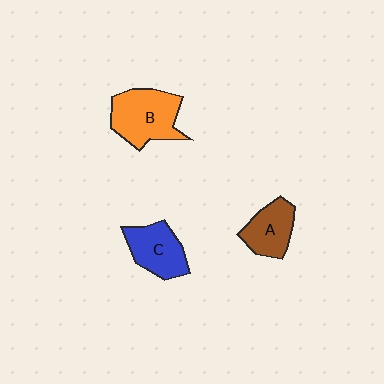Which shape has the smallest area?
Shape A (brown).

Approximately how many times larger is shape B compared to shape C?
Approximately 1.3 times.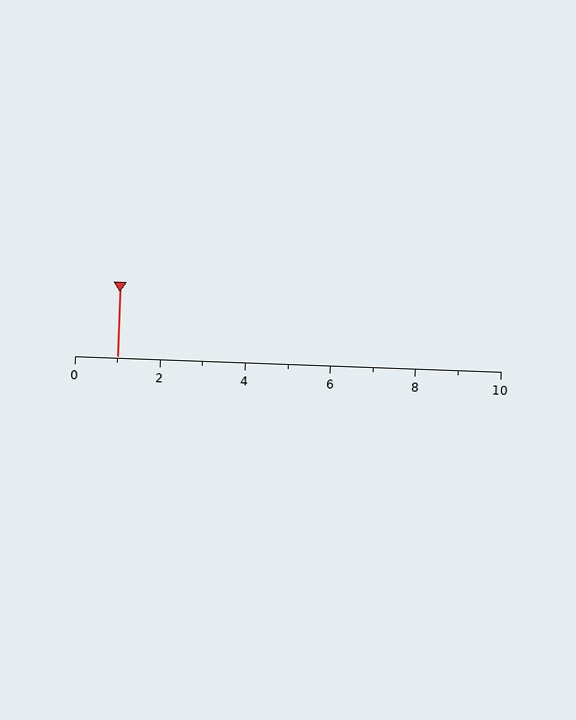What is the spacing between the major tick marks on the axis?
The major ticks are spaced 2 apart.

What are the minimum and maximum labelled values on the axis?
The axis runs from 0 to 10.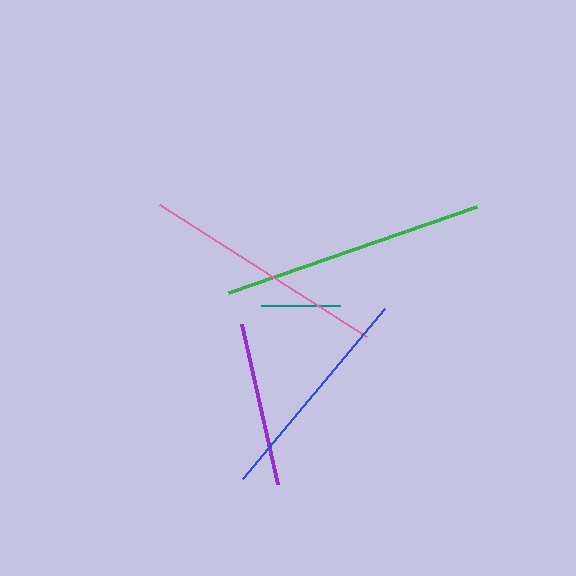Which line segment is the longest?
The green line is the longest at approximately 263 pixels.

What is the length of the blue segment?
The blue segment is approximately 222 pixels long.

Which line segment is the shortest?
The teal line is the shortest at approximately 78 pixels.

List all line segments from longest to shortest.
From longest to shortest: green, pink, blue, purple, teal.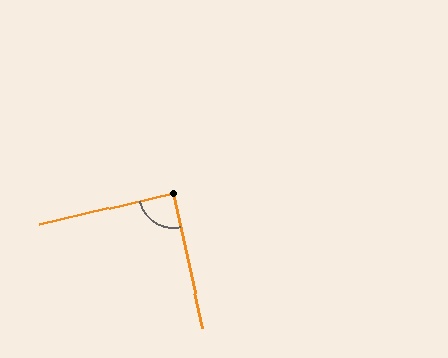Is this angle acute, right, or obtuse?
It is approximately a right angle.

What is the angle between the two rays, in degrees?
Approximately 89 degrees.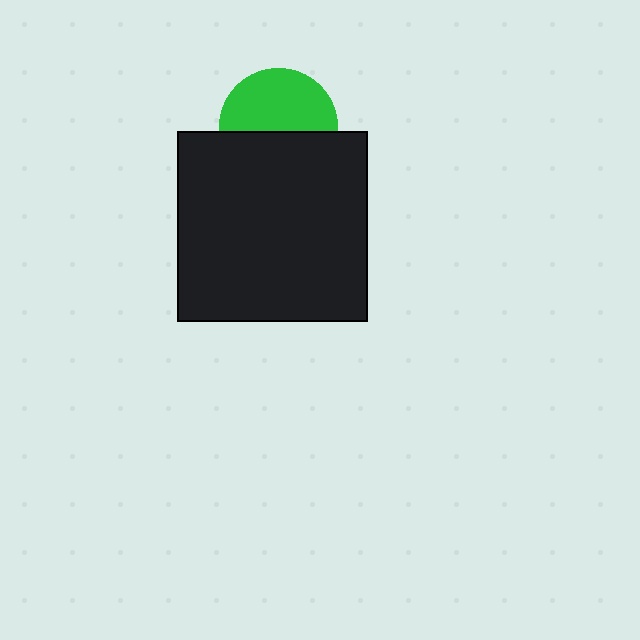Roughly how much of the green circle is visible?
About half of it is visible (roughly 55%).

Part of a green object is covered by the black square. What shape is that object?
It is a circle.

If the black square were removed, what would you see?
You would see the complete green circle.